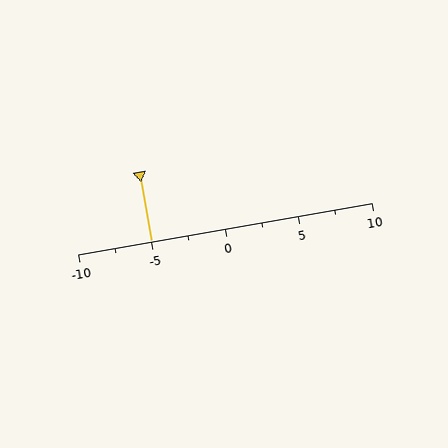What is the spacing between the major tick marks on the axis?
The major ticks are spaced 5 apart.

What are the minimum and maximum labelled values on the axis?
The axis runs from -10 to 10.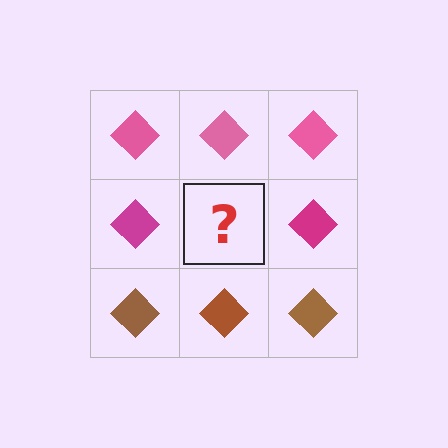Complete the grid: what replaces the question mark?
The question mark should be replaced with a magenta diamond.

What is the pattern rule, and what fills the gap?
The rule is that each row has a consistent color. The gap should be filled with a magenta diamond.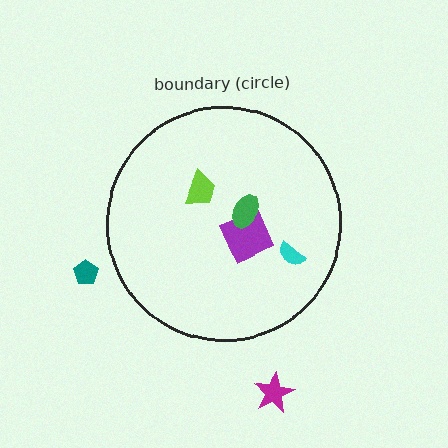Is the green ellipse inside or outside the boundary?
Inside.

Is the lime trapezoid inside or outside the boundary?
Inside.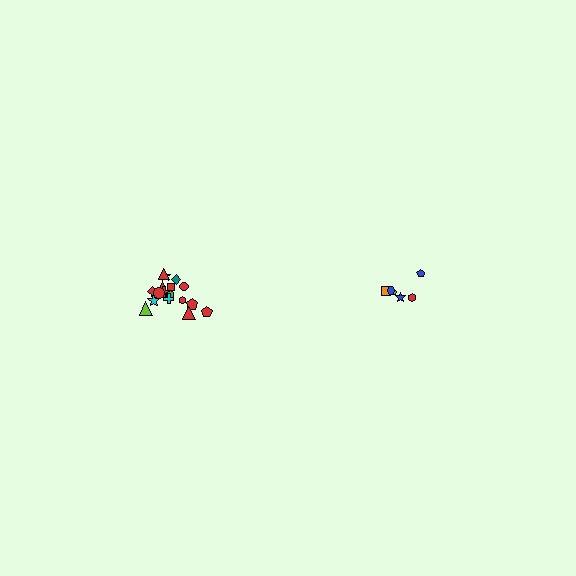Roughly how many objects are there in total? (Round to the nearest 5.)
Roughly 25 objects in total.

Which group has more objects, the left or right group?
The left group.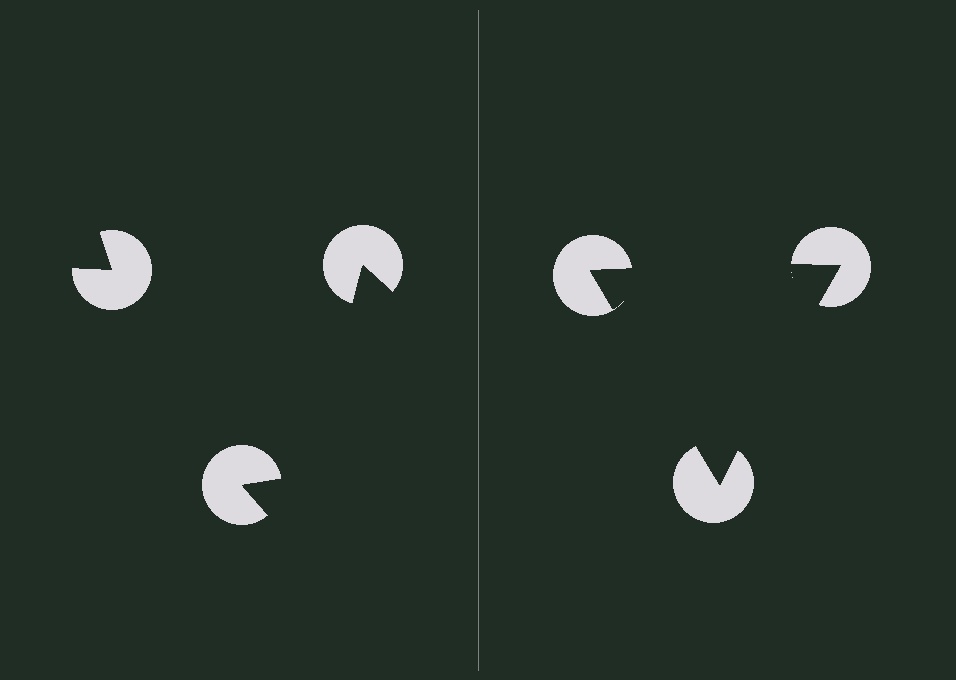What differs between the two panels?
The pac-man discs are positioned identically on both sides; only the wedge orientations differ. On the right they align to a triangle; on the left they are misaligned.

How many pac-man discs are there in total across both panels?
6 — 3 on each side.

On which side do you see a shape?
An illusory triangle appears on the right side. On the left side the wedge cuts are rotated, so no coherent shape forms.